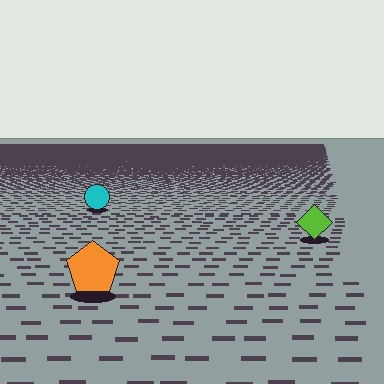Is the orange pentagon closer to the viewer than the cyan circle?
Yes. The orange pentagon is closer — you can tell from the texture gradient: the ground texture is coarser near it.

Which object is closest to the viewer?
The orange pentagon is closest. The texture marks near it are larger and more spread out.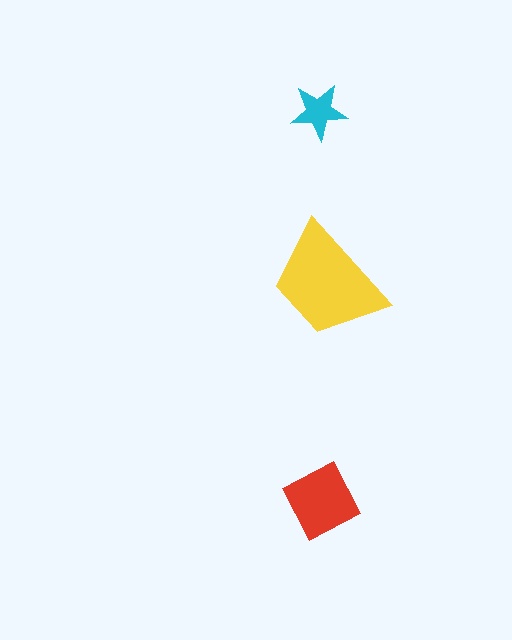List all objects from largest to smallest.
The yellow trapezoid, the red diamond, the cyan star.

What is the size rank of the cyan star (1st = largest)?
3rd.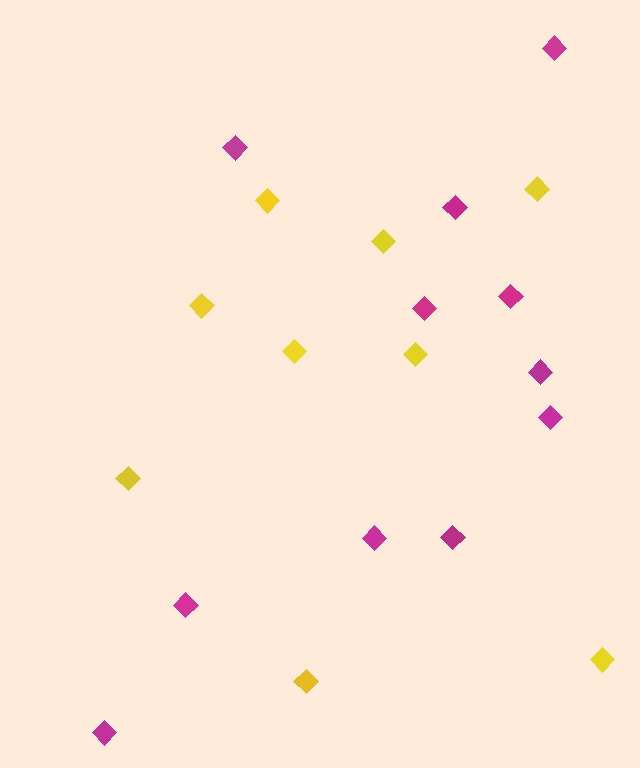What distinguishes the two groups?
There are 2 groups: one group of yellow diamonds (9) and one group of magenta diamonds (11).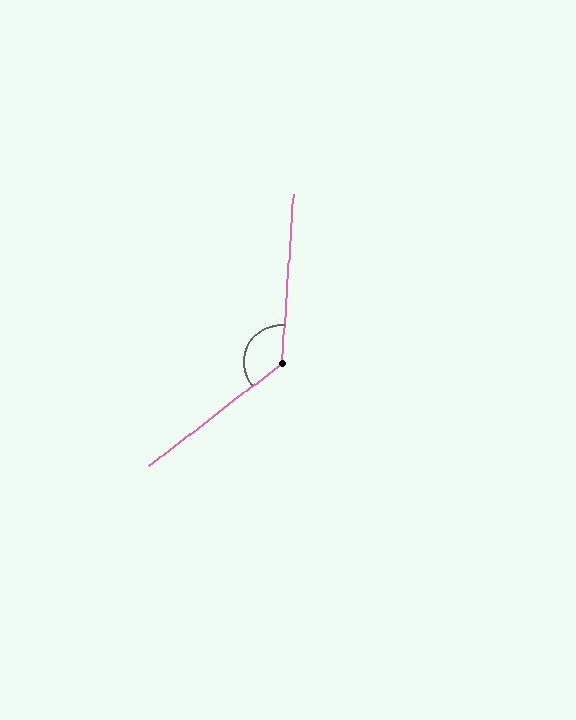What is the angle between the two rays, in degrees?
Approximately 132 degrees.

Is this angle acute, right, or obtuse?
It is obtuse.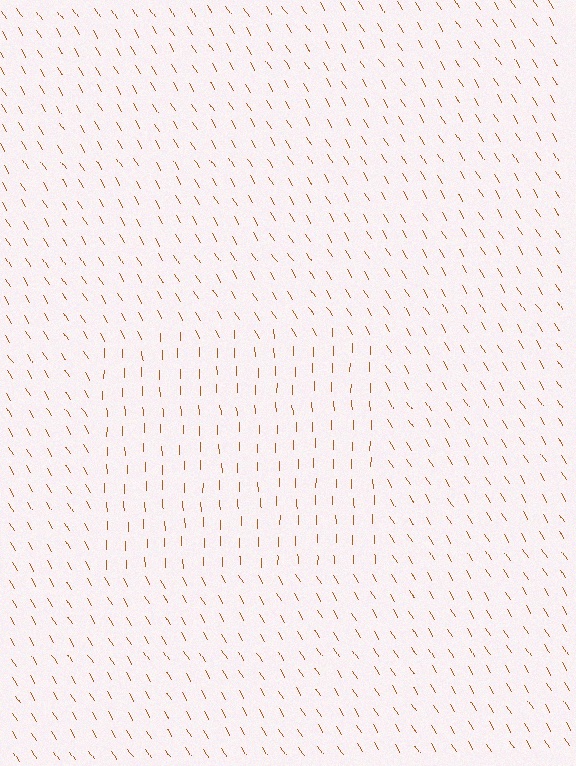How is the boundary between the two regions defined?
The boundary is defined purely by a change in line orientation (approximately 30 degrees difference). All lines are the same color and thickness.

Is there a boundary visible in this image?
Yes, there is a texture boundary formed by a change in line orientation.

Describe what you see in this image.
The image is filled with small brown line segments. A rectangle region in the image has lines oriented differently from the surrounding lines, creating a visible texture boundary.